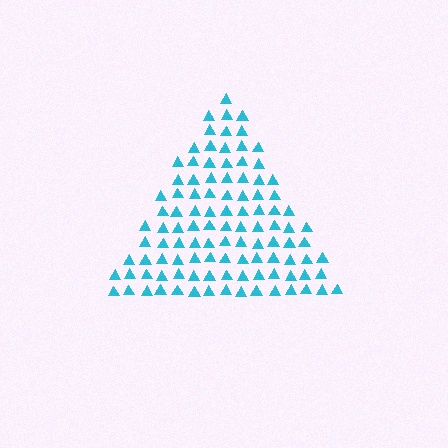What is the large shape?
The large shape is a triangle.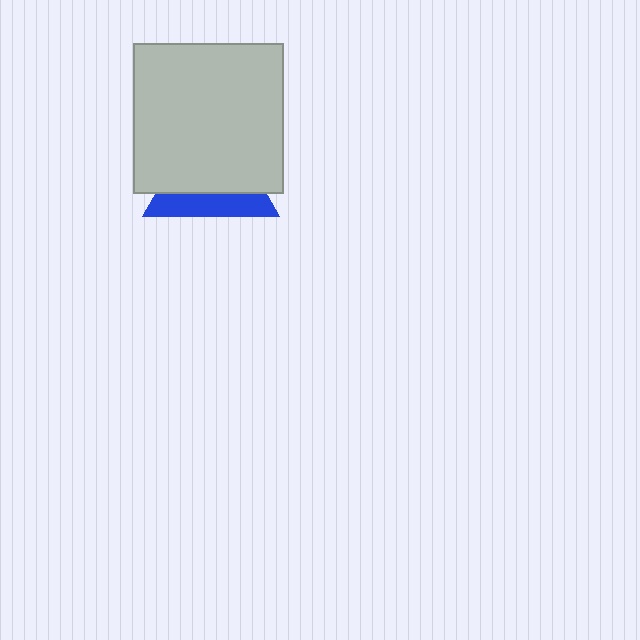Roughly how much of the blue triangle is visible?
A small part of it is visible (roughly 36%).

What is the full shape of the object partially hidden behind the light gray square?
The partially hidden object is a blue triangle.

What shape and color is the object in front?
The object in front is a light gray square.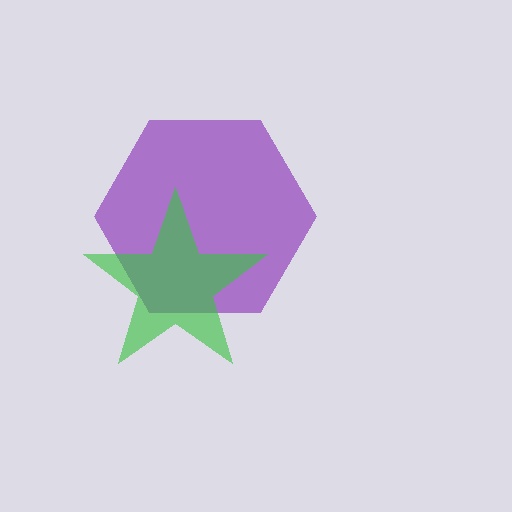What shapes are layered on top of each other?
The layered shapes are: a purple hexagon, a green star.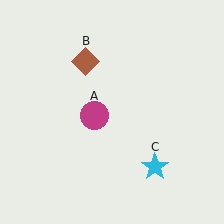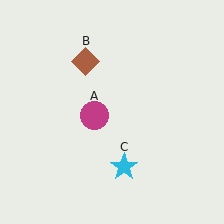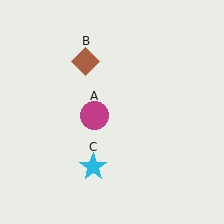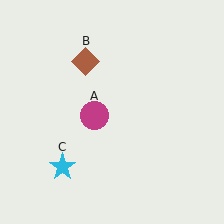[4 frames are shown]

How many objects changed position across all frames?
1 object changed position: cyan star (object C).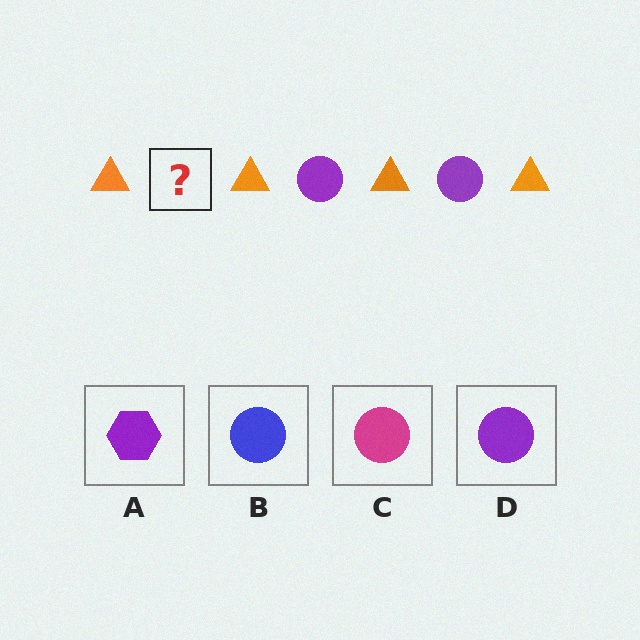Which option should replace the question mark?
Option D.